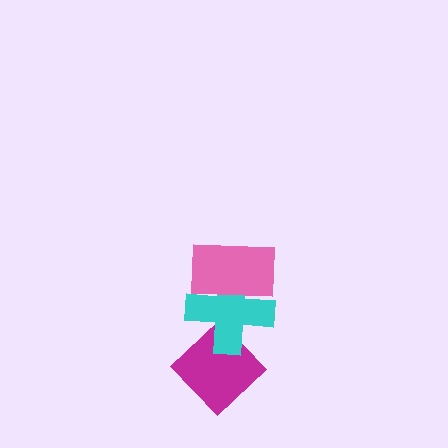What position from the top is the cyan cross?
The cyan cross is 2nd from the top.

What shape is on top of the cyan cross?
The pink rectangle is on top of the cyan cross.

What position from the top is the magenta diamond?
The magenta diamond is 3rd from the top.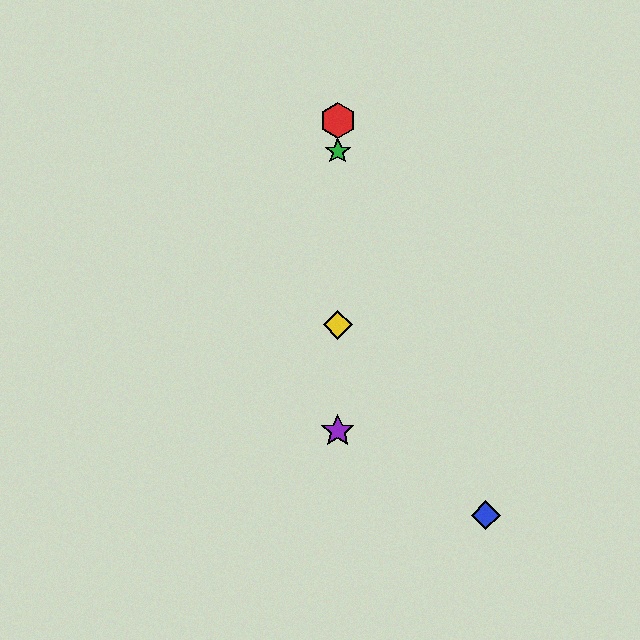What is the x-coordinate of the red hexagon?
The red hexagon is at x≈338.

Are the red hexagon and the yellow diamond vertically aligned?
Yes, both are at x≈338.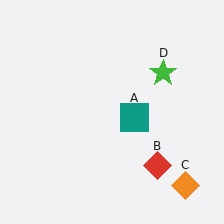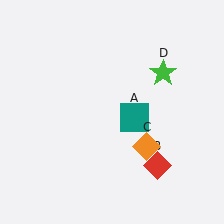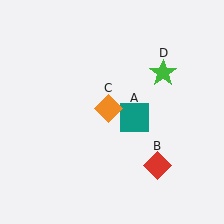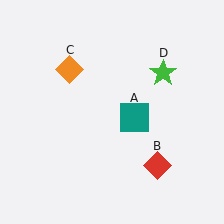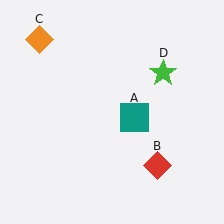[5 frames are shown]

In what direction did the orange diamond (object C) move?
The orange diamond (object C) moved up and to the left.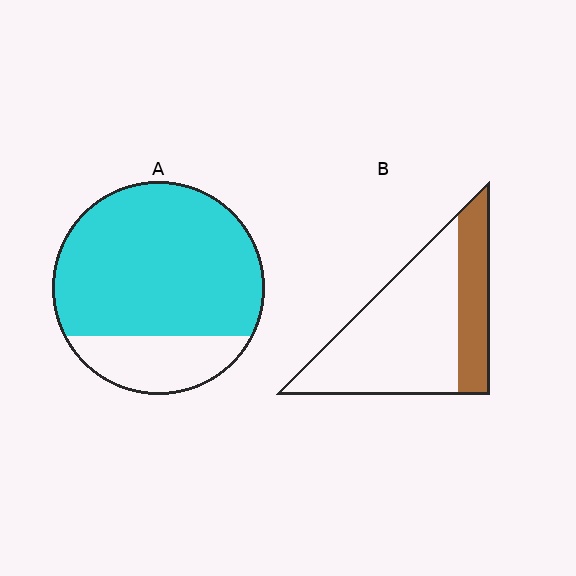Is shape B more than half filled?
No.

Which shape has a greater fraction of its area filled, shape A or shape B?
Shape A.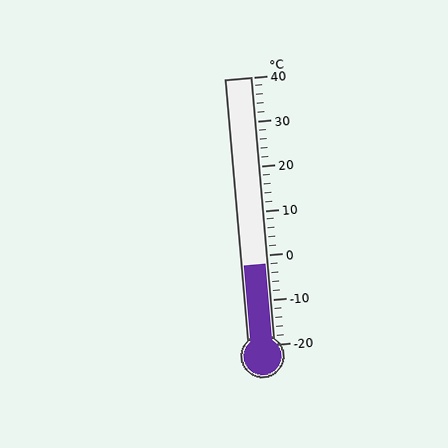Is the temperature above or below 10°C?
The temperature is below 10°C.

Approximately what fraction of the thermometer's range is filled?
The thermometer is filled to approximately 30% of its range.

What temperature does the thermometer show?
The thermometer shows approximately -2°C.